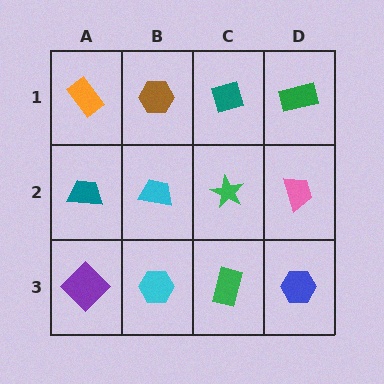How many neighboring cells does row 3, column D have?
2.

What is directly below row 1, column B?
A cyan trapezoid.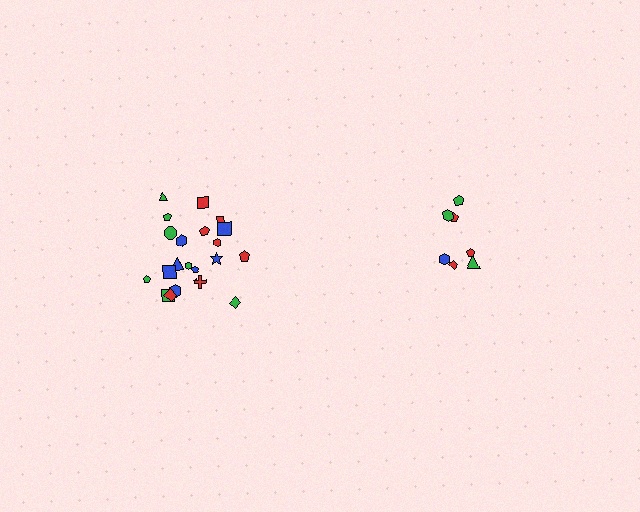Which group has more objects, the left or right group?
The left group.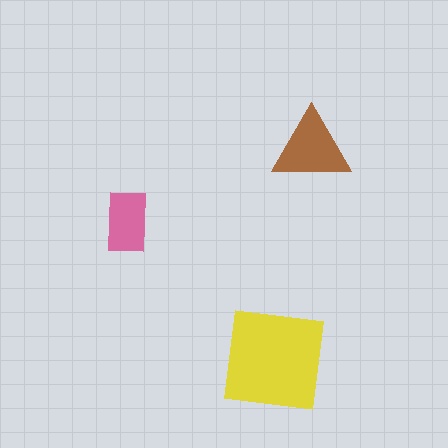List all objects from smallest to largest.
The pink rectangle, the brown triangle, the yellow square.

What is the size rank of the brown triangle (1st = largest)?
2nd.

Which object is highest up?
The brown triangle is topmost.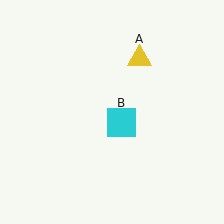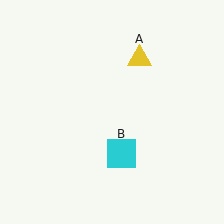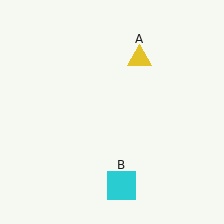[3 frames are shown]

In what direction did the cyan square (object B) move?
The cyan square (object B) moved down.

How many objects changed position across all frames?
1 object changed position: cyan square (object B).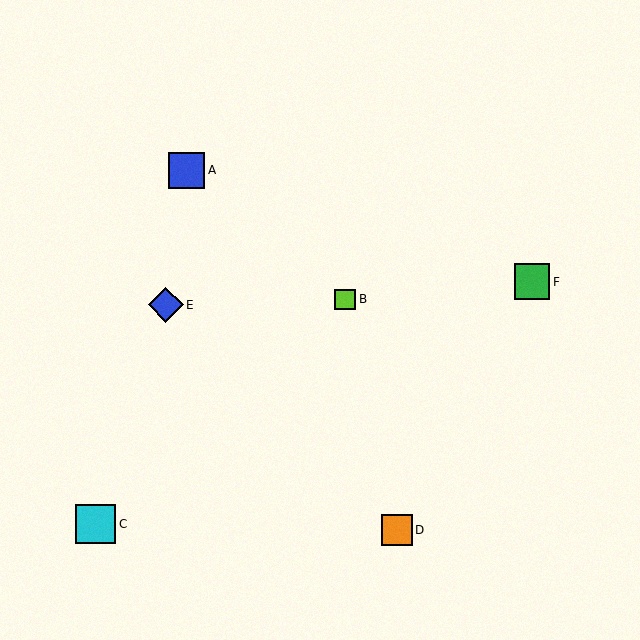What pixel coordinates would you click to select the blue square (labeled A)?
Click at (187, 170) to select the blue square A.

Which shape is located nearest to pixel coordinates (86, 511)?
The cyan square (labeled C) at (96, 524) is nearest to that location.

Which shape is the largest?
The cyan square (labeled C) is the largest.